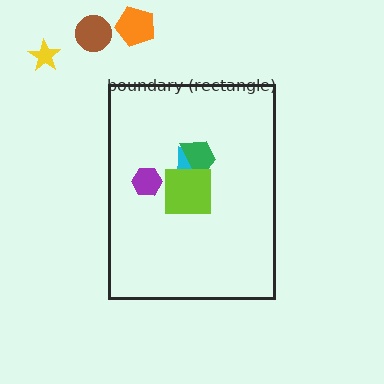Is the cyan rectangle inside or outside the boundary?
Inside.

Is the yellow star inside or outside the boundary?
Outside.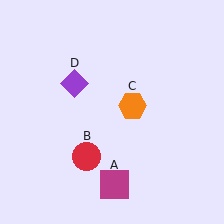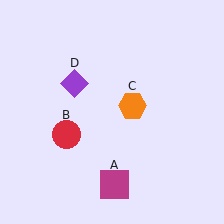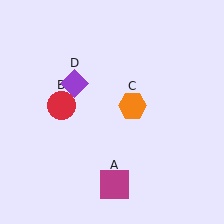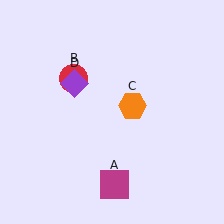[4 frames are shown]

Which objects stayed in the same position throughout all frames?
Magenta square (object A) and orange hexagon (object C) and purple diamond (object D) remained stationary.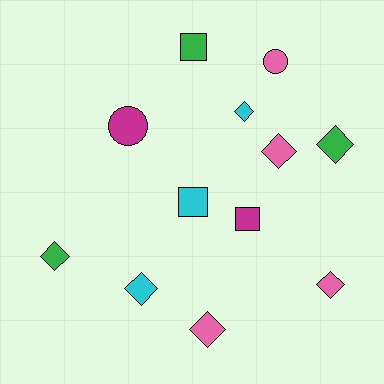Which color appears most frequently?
Pink, with 4 objects.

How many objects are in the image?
There are 12 objects.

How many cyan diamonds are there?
There are 2 cyan diamonds.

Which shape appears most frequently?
Diamond, with 7 objects.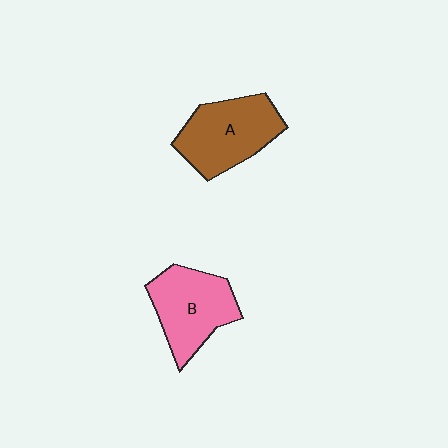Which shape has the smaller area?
Shape B (pink).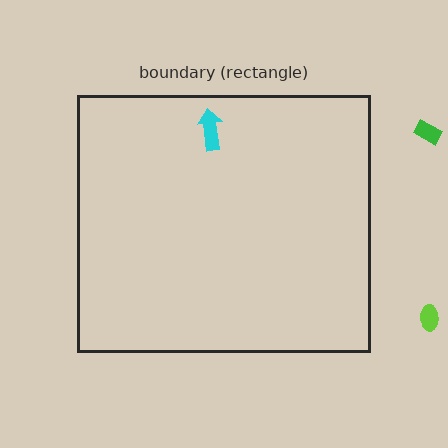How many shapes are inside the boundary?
1 inside, 2 outside.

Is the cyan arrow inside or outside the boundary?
Inside.